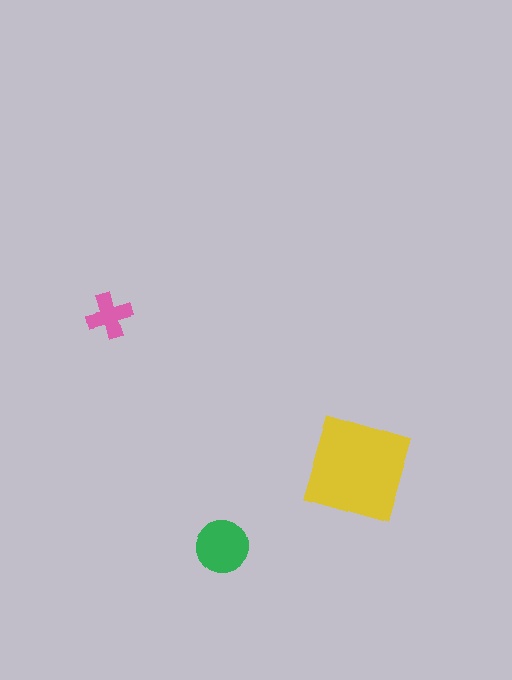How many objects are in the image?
There are 3 objects in the image.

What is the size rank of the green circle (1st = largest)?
2nd.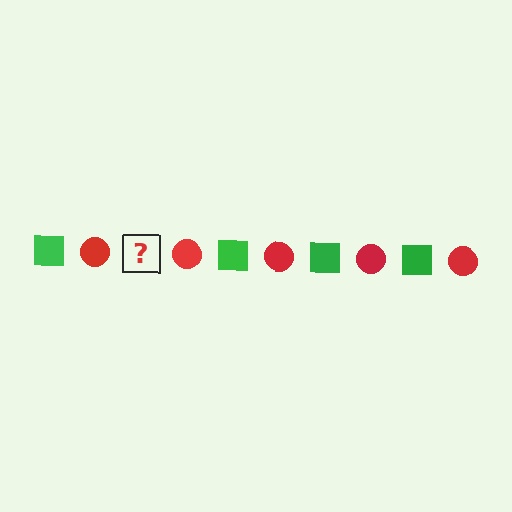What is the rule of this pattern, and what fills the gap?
The rule is that the pattern alternates between green square and red circle. The gap should be filled with a green square.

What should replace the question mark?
The question mark should be replaced with a green square.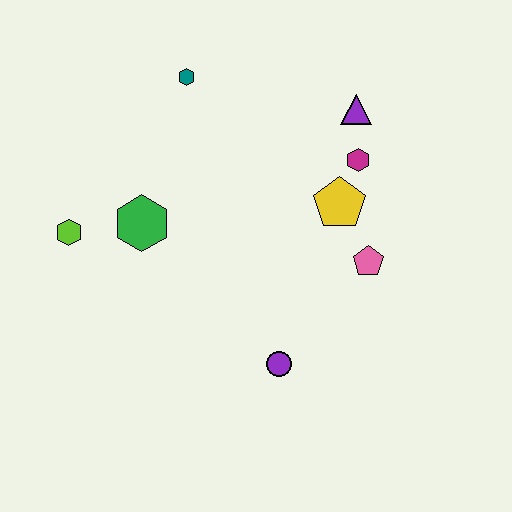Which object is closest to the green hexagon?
The lime hexagon is closest to the green hexagon.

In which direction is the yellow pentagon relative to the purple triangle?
The yellow pentagon is below the purple triangle.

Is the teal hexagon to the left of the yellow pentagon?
Yes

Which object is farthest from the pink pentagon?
The lime hexagon is farthest from the pink pentagon.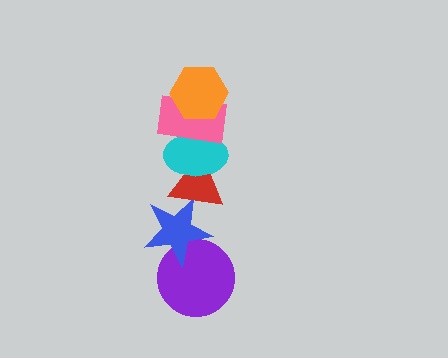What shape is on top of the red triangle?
The cyan ellipse is on top of the red triangle.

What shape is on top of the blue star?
The red triangle is on top of the blue star.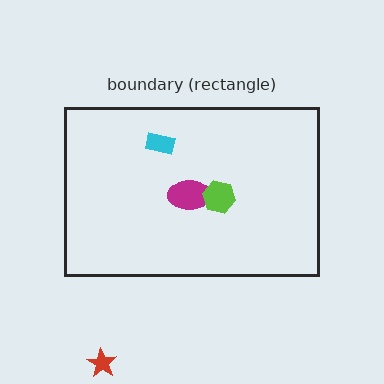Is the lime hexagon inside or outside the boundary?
Inside.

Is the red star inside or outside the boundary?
Outside.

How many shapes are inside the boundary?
3 inside, 1 outside.